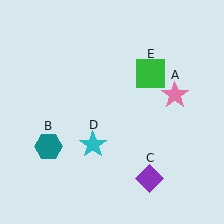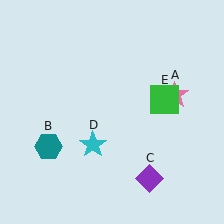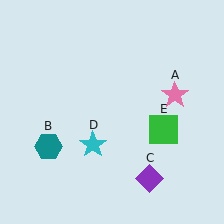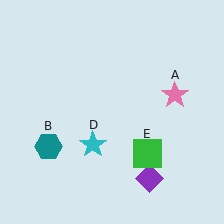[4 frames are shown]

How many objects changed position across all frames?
1 object changed position: green square (object E).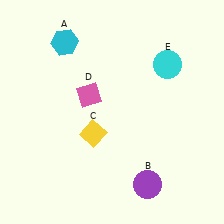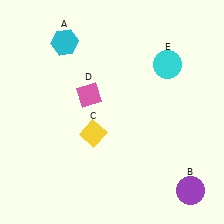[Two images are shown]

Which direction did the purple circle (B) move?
The purple circle (B) moved right.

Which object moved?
The purple circle (B) moved right.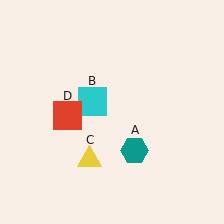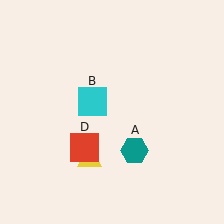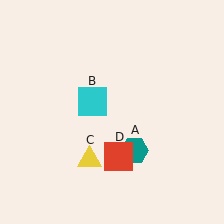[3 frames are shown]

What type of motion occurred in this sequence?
The red square (object D) rotated counterclockwise around the center of the scene.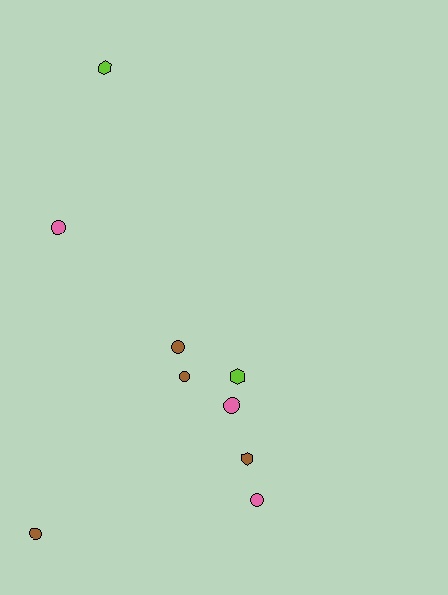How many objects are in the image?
There are 9 objects.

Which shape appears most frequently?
Circle, with 6 objects.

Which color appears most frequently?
Brown, with 4 objects.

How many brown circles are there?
There are 3 brown circles.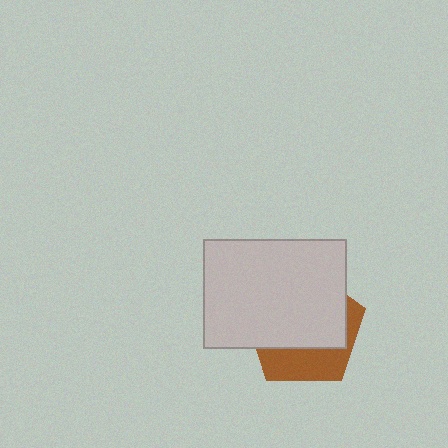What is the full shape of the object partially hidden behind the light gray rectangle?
The partially hidden object is a brown pentagon.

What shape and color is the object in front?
The object in front is a light gray rectangle.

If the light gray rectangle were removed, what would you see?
You would see the complete brown pentagon.